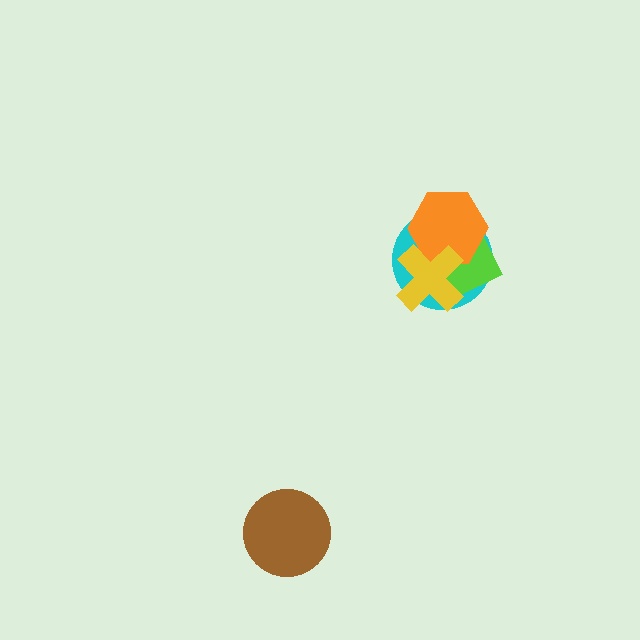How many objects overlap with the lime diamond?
3 objects overlap with the lime diamond.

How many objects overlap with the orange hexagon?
3 objects overlap with the orange hexagon.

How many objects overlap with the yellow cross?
3 objects overlap with the yellow cross.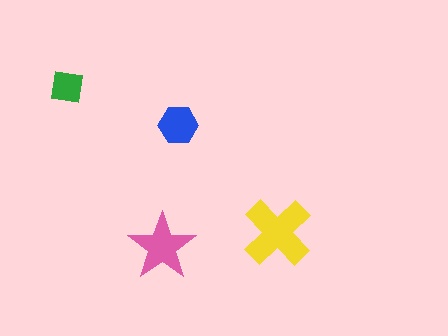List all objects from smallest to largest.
The green square, the blue hexagon, the pink star, the yellow cross.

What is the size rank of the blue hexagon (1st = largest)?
3rd.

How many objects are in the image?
There are 4 objects in the image.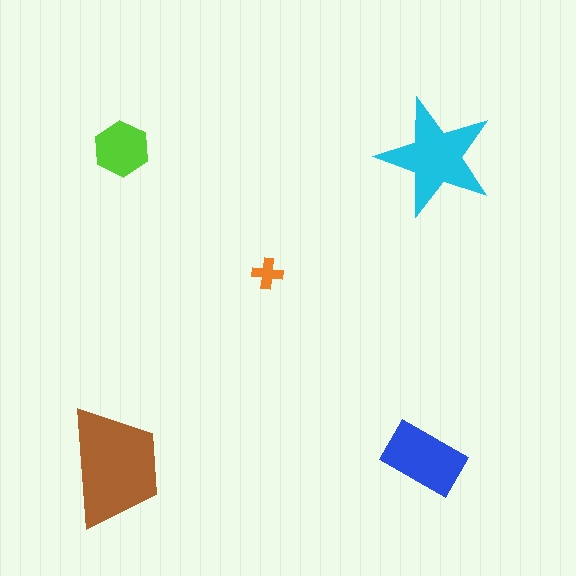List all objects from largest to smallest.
The brown trapezoid, the cyan star, the blue rectangle, the lime hexagon, the orange cross.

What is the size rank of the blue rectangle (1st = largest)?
3rd.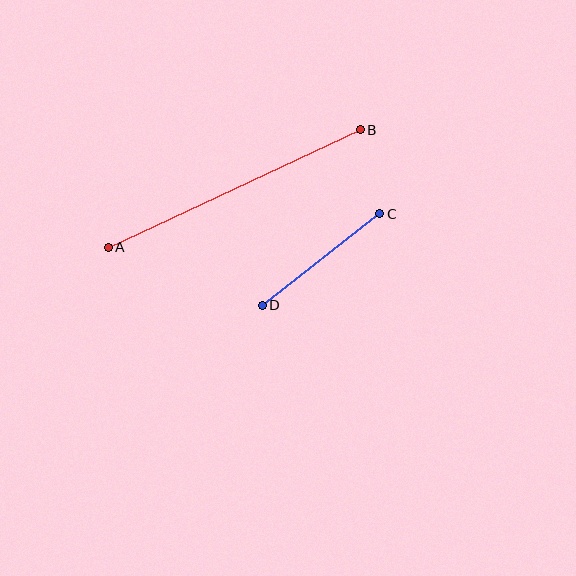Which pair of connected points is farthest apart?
Points A and B are farthest apart.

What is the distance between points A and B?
The distance is approximately 278 pixels.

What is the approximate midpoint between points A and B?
The midpoint is at approximately (234, 189) pixels.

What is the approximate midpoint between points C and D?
The midpoint is at approximately (321, 259) pixels.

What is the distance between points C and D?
The distance is approximately 149 pixels.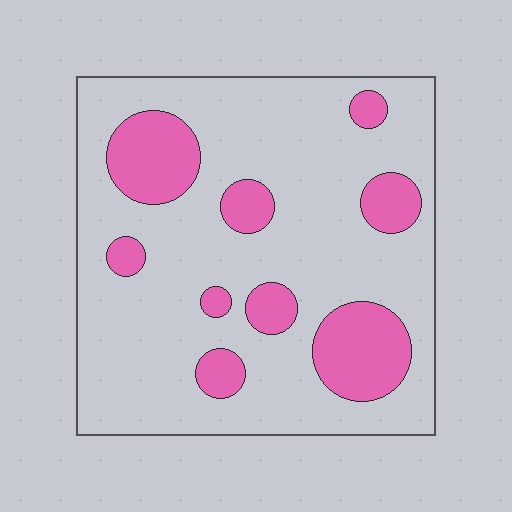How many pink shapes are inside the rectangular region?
9.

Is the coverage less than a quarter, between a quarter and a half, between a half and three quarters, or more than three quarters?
Less than a quarter.